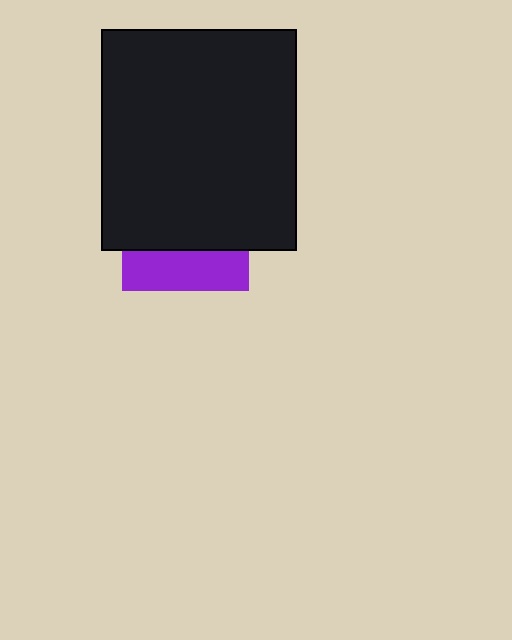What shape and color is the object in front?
The object in front is a black rectangle.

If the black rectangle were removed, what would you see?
You would see the complete purple square.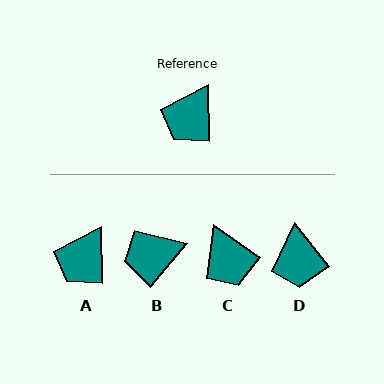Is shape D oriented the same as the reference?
No, it is off by about 37 degrees.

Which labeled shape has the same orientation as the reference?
A.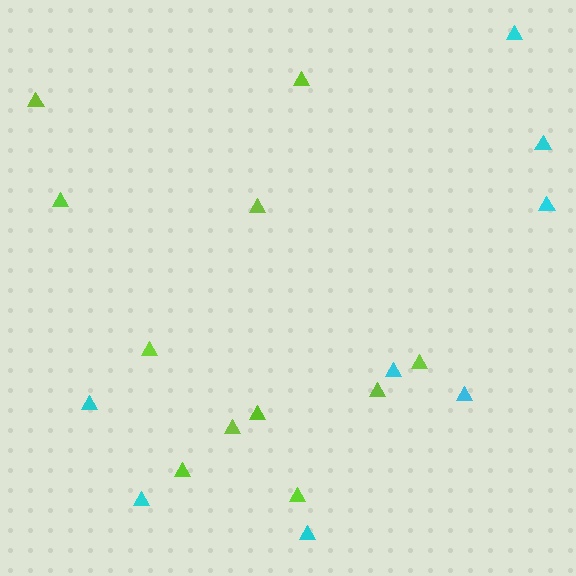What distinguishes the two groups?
There are 2 groups: one group of cyan triangles (8) and one group of lime triangles (11).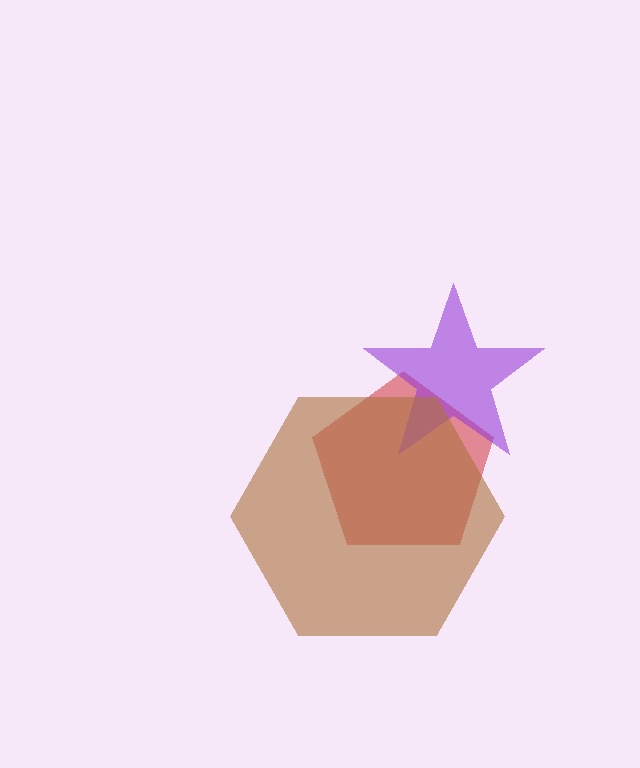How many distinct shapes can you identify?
There are 3 distinct shapes: a red pentagon, a purple star, a brown hexagon.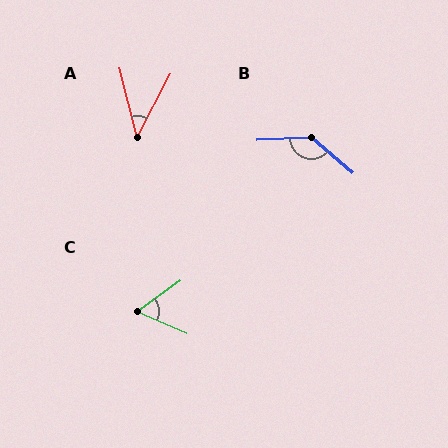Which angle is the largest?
B, at approximately 136 degrees.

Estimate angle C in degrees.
Approximately 59 degrees.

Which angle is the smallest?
A, at approximately 42 degrees.